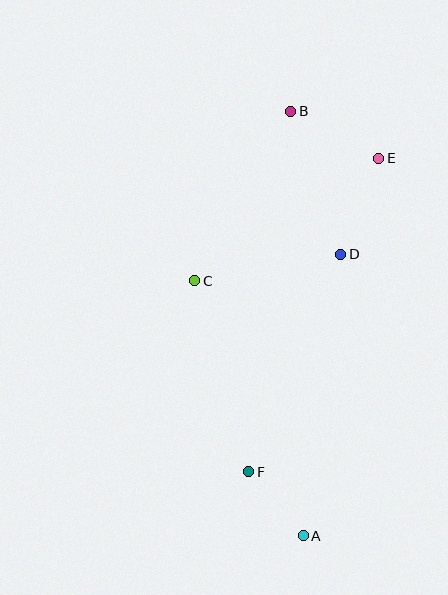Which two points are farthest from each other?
Points A and B are farthest from each other.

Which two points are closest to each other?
Points A and F are closest to each other.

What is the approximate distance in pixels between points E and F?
The distance between E and F is approximately 339 pixels.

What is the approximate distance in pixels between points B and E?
The distance between B and E is approximately 100 pixels.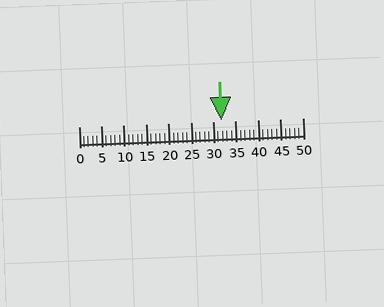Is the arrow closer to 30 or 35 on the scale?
The arrow is closer to 30.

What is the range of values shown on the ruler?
The ruler shows values from 0 to 50.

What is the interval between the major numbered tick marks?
The major tick marks are spaced 5 units apart.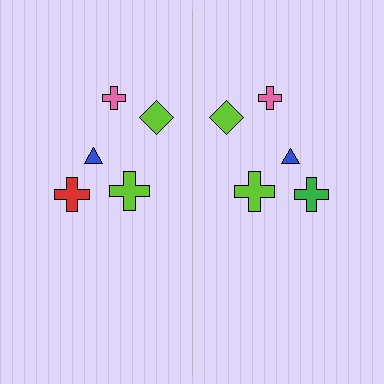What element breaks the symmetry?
The green cross on the right side breaks the symmetry — its mirror counterpart is red.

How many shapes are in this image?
There are 10 shapes in this image.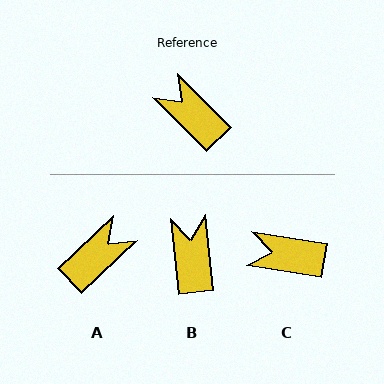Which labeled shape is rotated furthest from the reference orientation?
A, about 91 degrees away.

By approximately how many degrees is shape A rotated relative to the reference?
Approximately 91 degrees clockwise.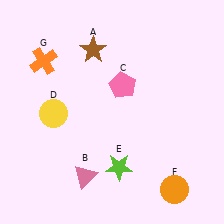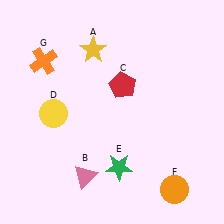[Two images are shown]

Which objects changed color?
A changed from brown to yellow. C changed from pink to red. E changed from lime to green.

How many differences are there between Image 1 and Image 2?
There are 3 differences between the two images.